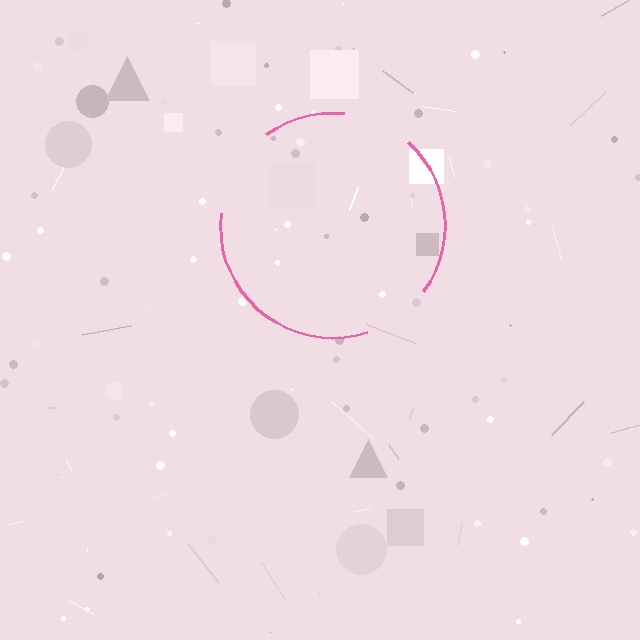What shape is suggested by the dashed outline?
The dashed outline suggests a circle.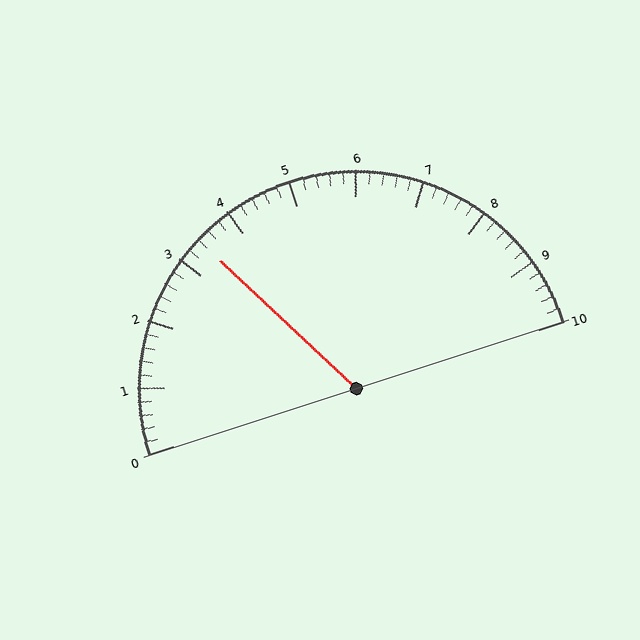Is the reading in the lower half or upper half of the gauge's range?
The reading is in the lower half of the range (0 to 10).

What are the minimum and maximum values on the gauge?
The gauge ranges from 0 to 10.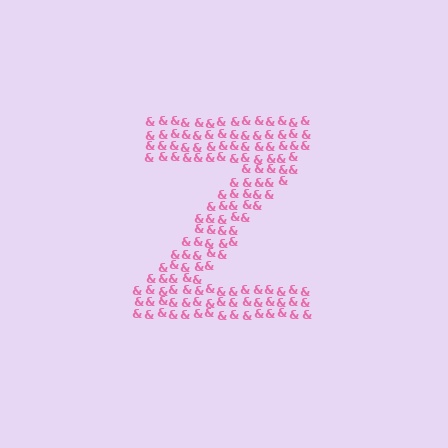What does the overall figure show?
The overall figure shows the letter Z.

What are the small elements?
The small elements are ampersands.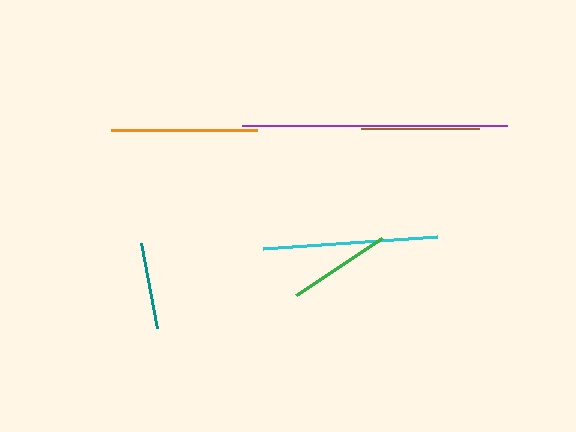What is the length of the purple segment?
The purple segment is approximately 265 pixels long.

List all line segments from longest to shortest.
From longest to shortest: purple, cyan, orange, brown, green, teal.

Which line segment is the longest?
The purple line is the longest at approximately 265 pixels.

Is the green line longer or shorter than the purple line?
The purple line is longer than the green line.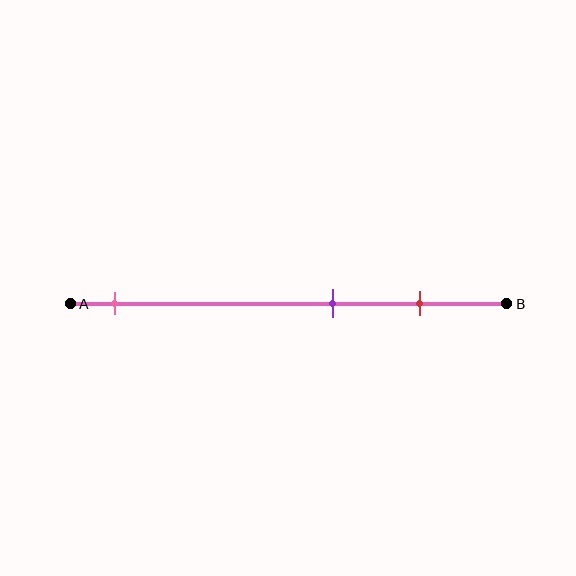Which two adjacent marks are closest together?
The purple and red marks are the closest adjacent pair.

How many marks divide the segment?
There are 3 marks dividing the segment.